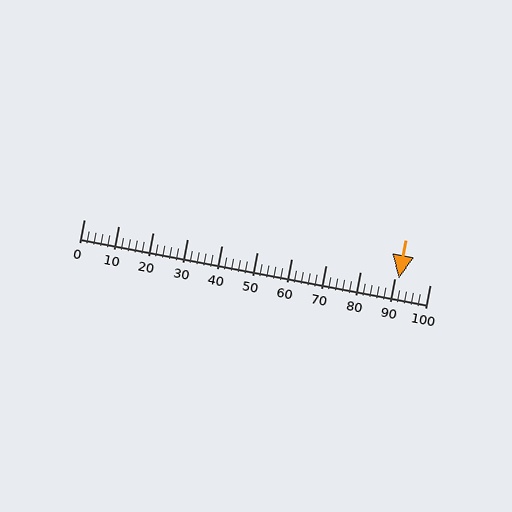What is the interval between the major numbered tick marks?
The major tick marks are spaced 10 units apart.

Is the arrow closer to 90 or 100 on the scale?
The arrow is closer to 90.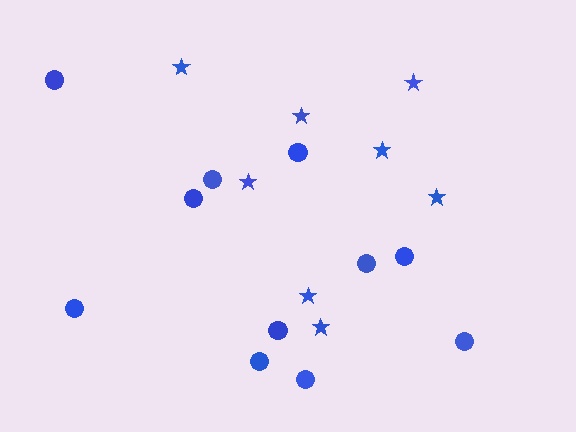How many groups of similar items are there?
There are 2 groups: one group of stars (8) and one group of circles (11).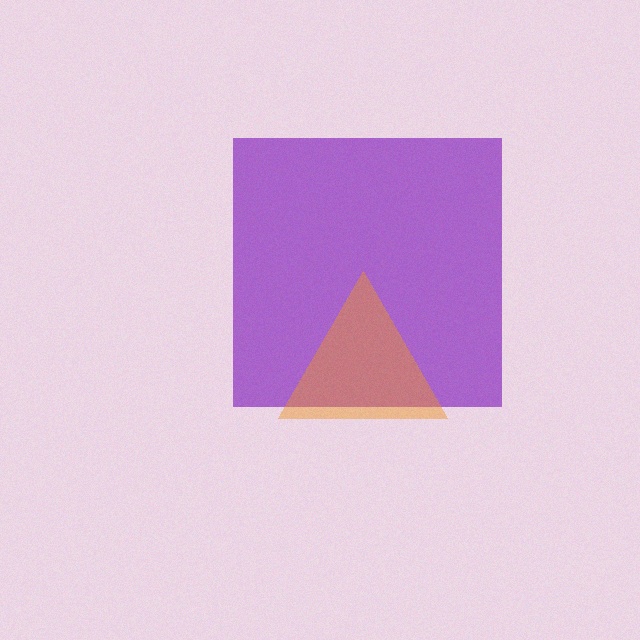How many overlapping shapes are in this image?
There are 2 overlapping shapes in the image.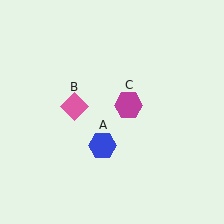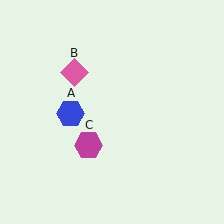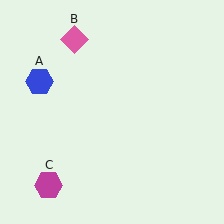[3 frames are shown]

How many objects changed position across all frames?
3 objects changed position: blue hexagon (object A), pink diamond (object B), magenta hexagon (object C).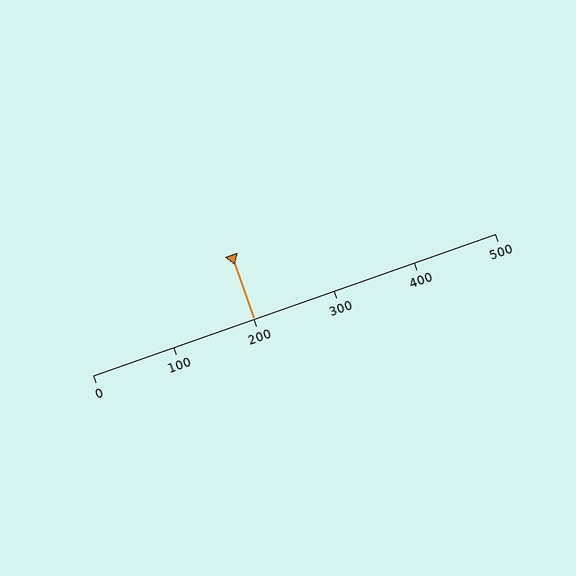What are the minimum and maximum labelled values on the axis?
The axis runs from 0 to 500.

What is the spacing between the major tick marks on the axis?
The major ticks are spaced 100 apart.